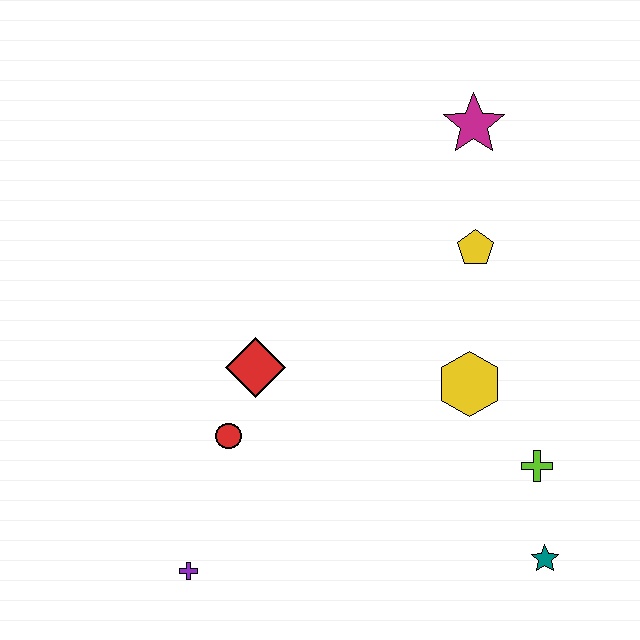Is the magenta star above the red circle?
Yes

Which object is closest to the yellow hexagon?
The lime cross is closest to the yellow hexagon.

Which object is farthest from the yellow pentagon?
The purple cross is farthest from the yellow pentagon.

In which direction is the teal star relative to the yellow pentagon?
The teal star is below the yellow pentagon.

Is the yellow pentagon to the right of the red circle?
Yes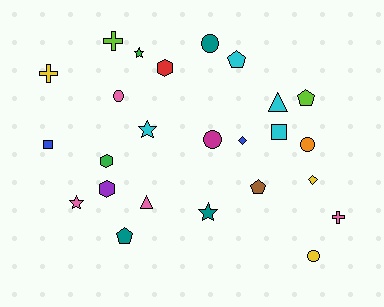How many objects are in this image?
There are 25 objects.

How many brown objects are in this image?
There is 1 brown object.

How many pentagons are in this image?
There are 4 pentagons.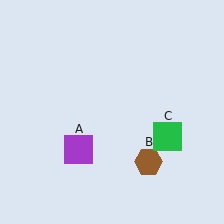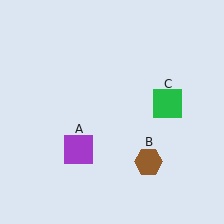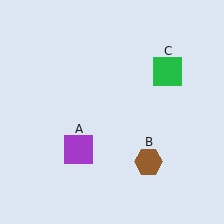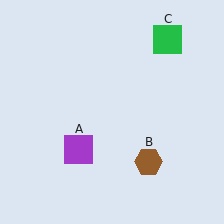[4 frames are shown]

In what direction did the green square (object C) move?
The green square (object C) moved up.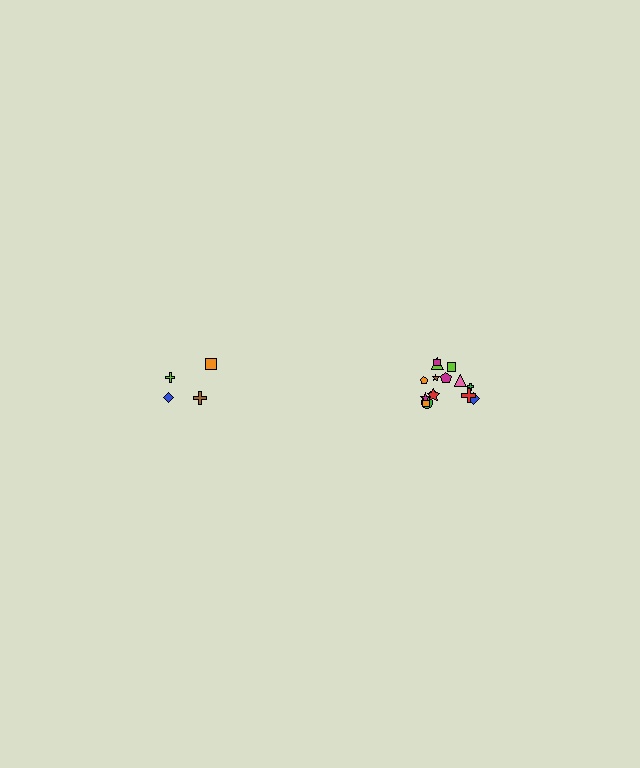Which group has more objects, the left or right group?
The right group.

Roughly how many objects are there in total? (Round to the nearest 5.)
Roughly 20 objects in total.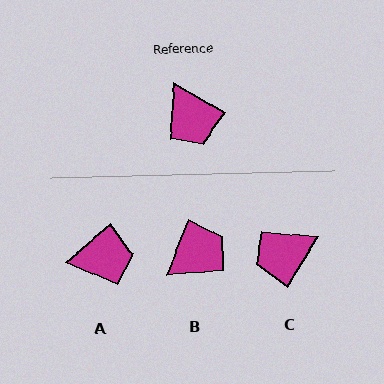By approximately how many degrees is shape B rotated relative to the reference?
Approximately 98 degrees counter-clockwise.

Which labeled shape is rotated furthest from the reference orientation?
B, about 98 degrees away.